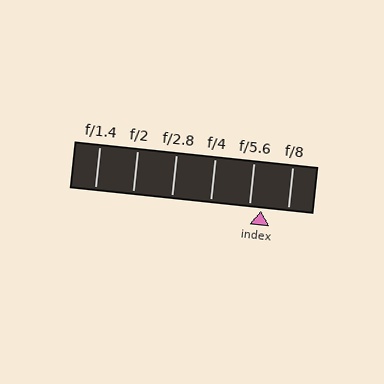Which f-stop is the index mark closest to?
The index mark is closest to f/5.6.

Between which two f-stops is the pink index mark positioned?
The index mark is between f/5.6 and f/8.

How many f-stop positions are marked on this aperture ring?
There are 6 f-stop positions marked.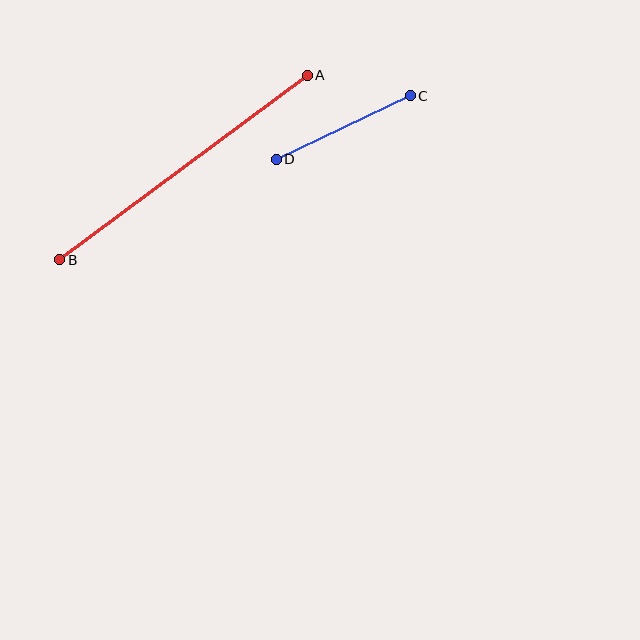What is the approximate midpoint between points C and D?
The midpoint is at approximately (343, 128) pixels.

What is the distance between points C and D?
The distance is approximately 148 pixels.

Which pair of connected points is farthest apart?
Points A and B are farthest apart.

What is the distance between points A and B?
The distance is approximately 309 pixels.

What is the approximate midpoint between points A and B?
The midpoint is at approximately (183, 167) pixels.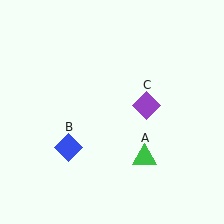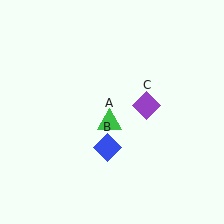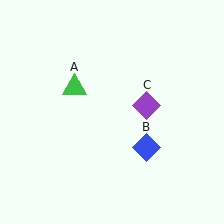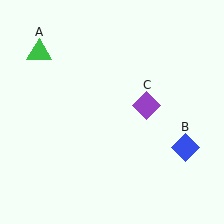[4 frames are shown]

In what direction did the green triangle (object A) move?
The green triangle (object A) moved up and to the left.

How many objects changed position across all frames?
2 objects changed position: green triangle (object A), blue diamond (object B).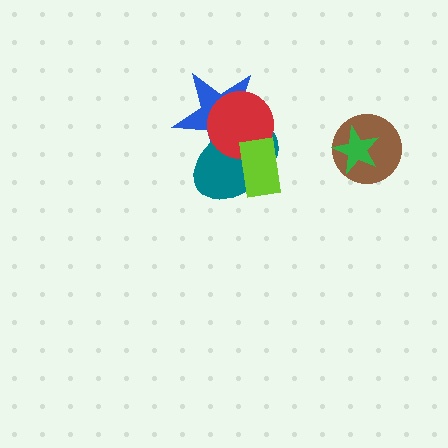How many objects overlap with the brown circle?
1 object overlaps with the brown circle.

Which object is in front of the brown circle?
The green star is in front of the brown circle.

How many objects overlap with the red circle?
3 objects overlap with the red circle.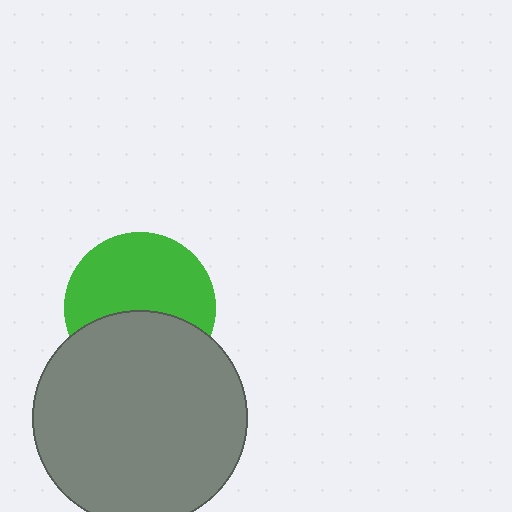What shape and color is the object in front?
The object in front is a gray circle.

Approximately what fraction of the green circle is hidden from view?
Roughly 41% of the green circle is hidden behind the gray circle.